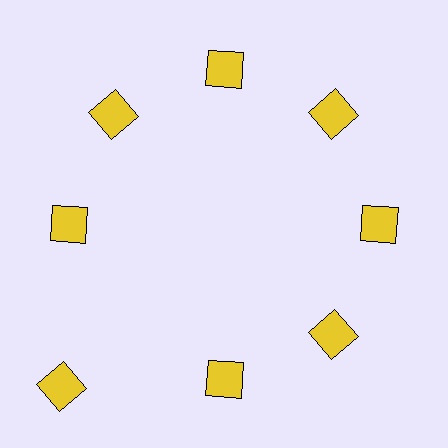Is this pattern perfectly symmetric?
No. The 8 yellow squares are arranged in a ring, but one element near the 8 o'clock position is pushed outward from the center, breaking the 8-fold rotational symmetry.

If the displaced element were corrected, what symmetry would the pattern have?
It would have 8-fold rotational symmetry — the pattern would map onto itself every 45 degrees.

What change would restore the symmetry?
The symmetry would be restored by moving it inward, back onto the ring so that all 8 squares sit at equal angles and equal distance from the center.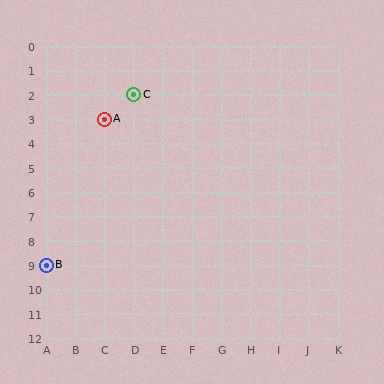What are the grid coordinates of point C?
Point C is at grid coordinates (D, 2).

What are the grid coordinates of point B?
Point B is at grid coordinates (A, 9).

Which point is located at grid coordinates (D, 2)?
Point C is at (D, 2).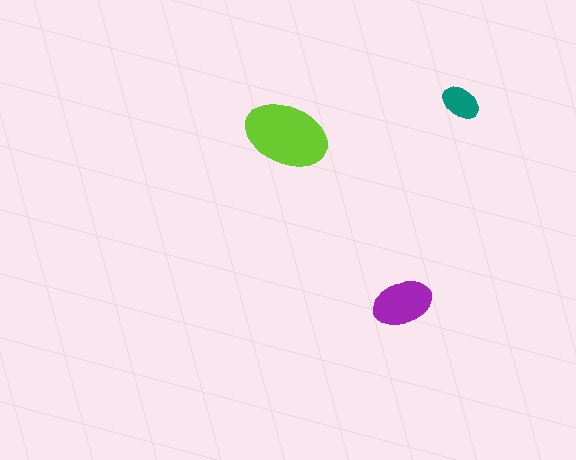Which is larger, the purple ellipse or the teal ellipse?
The purple one.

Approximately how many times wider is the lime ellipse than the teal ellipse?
About 2 times wider.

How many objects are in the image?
There are 3 objects in the image.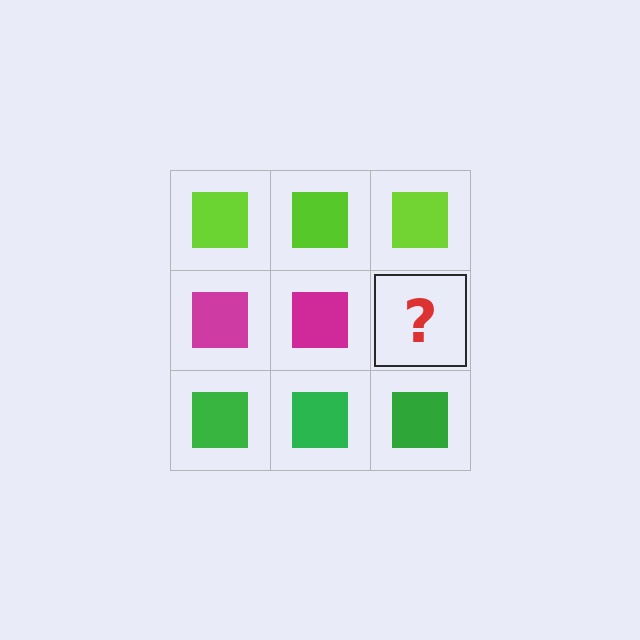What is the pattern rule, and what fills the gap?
The rule is that each row has a consistent color. The gap should be filled with a magenta square.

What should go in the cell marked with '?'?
The missing cell should contain a magenta square.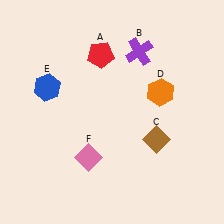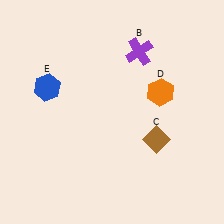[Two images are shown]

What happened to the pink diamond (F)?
The pink diamond (F) was removed in Image 2. It was in the bottom-left area of Image 1.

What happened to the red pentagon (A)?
The red pentagon (A) was removed in Image 2. It was in the top-left area of Image 1.